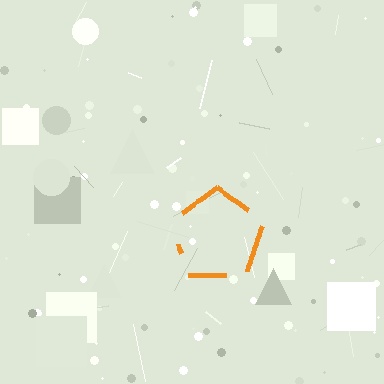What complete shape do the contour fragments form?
The contour fragments form a pentagon.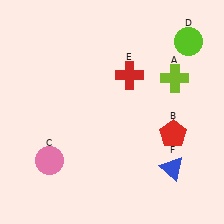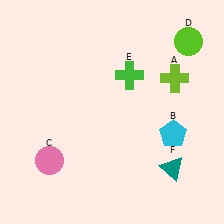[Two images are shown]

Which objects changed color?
B changed from red to cyan. E changed from red to green. F changed from blue to teal.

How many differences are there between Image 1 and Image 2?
There are 3 differences between the two images.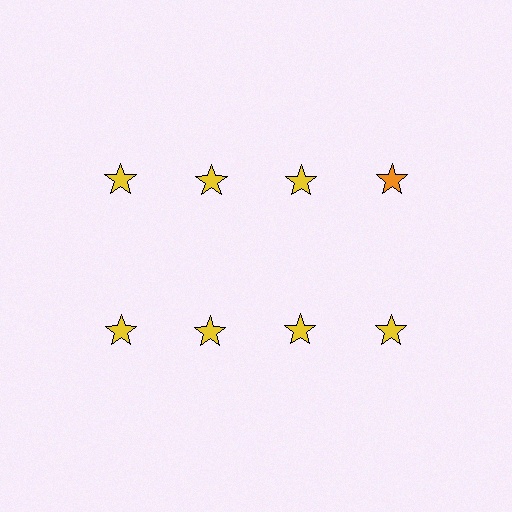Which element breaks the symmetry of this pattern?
The orange star in the top row, second from right column breaks the symmetry. All other shapes are yellow stars.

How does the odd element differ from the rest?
It has a different color: orange instead of yellow.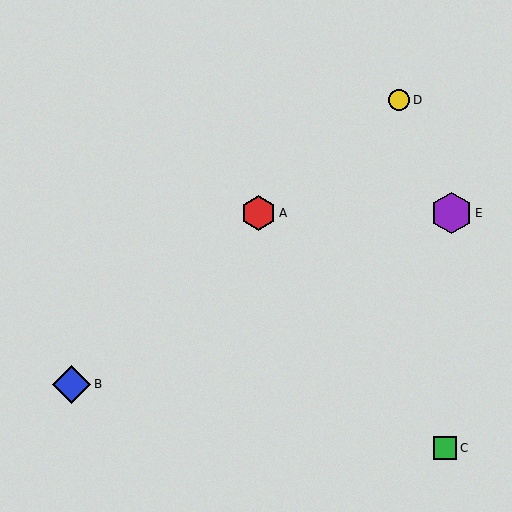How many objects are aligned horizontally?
2 objects (A, E) are aligned horizontally.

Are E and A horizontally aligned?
Yes, both are at y≈213.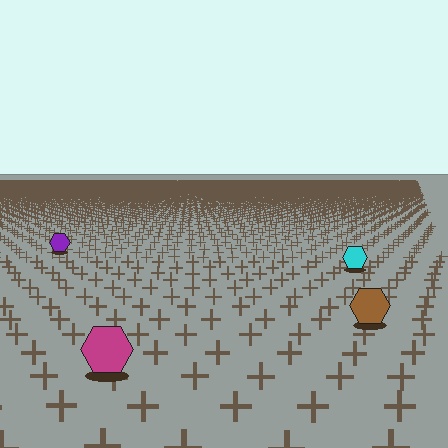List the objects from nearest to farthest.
From nearest to farthest: the magenta hexagon, the brown hexagon, the cyan hexagon, the purple hexagon.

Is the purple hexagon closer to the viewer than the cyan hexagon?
No. The cyan hexagon is closer — you can tell from the texture gradient: the ground texture is coarser near it.